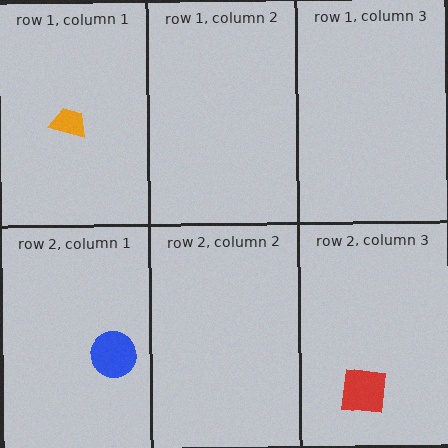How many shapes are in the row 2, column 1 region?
1.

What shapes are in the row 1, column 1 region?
The orange trapezoid.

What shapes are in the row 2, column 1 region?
The blue circle.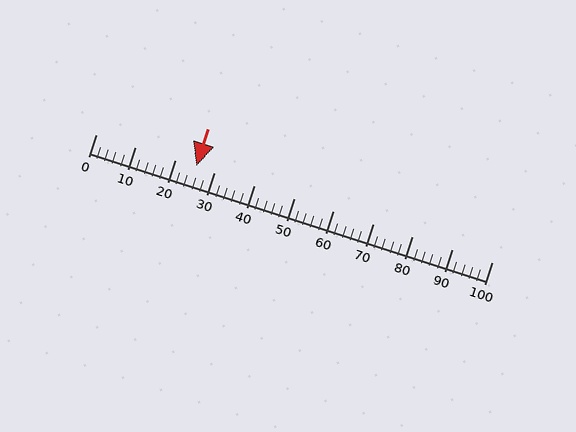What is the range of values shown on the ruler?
The ruler shows values from 0 to 100.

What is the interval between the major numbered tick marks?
The major tick marks are spaced 10 units apart.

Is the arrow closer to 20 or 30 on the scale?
The arrow is closer to 30.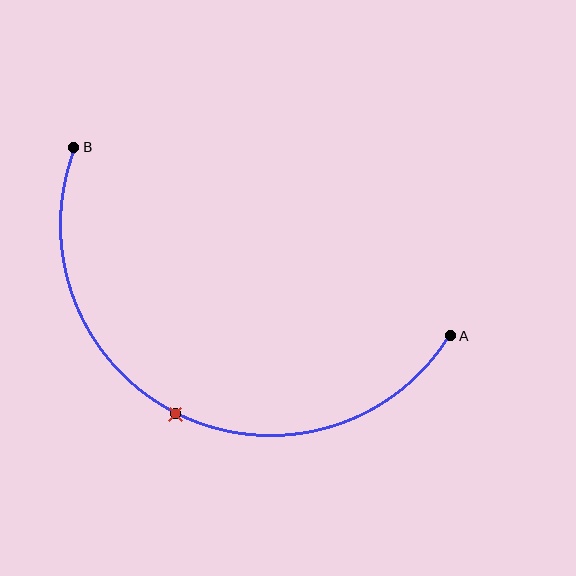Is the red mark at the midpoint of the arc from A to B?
Yes. The red mark lies on the arc at equal arc-length from both A and B — it is the arc midpoint.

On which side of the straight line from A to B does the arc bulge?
The arc bulges below the straight line connecting A and B.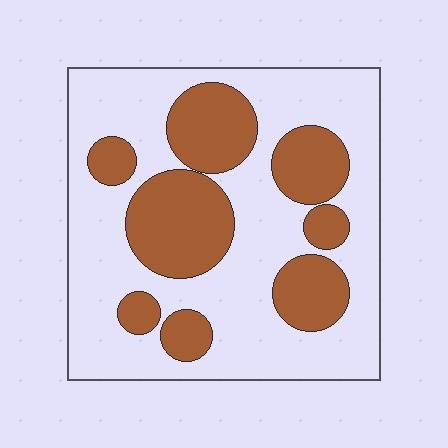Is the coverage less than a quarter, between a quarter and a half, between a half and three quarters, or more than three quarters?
Between a quarter and a half.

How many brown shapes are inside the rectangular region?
8.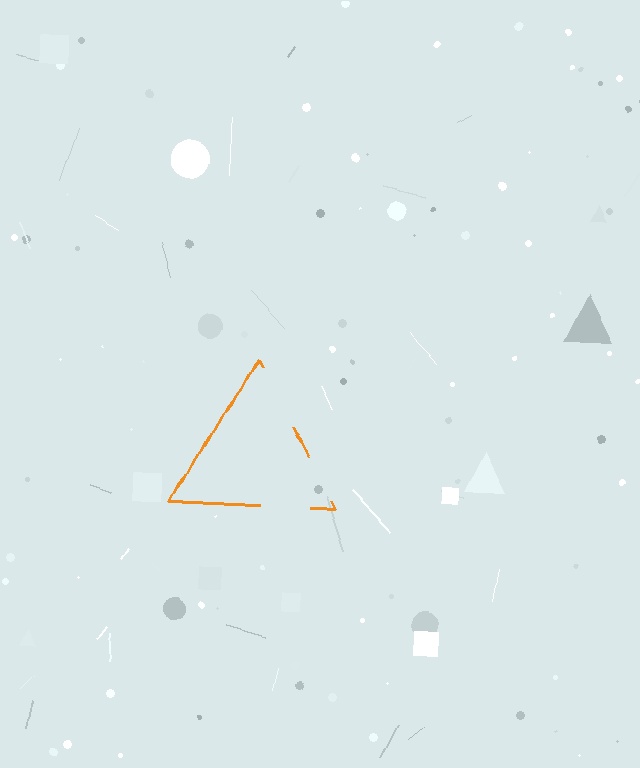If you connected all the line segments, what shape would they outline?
They would outline a triangle.